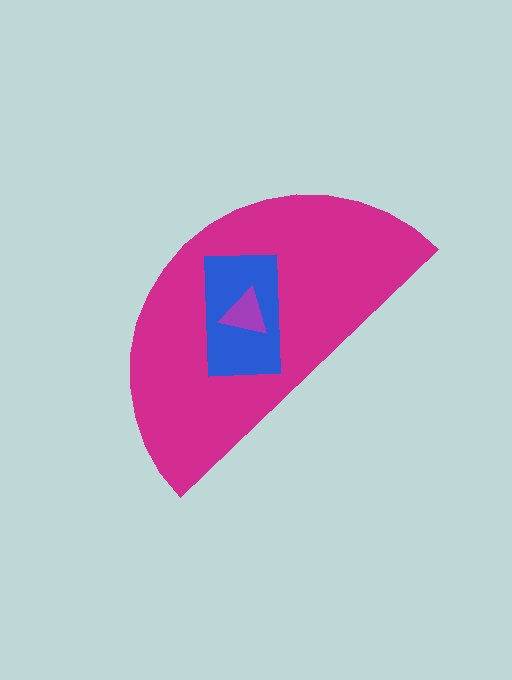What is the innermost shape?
The purple triangle.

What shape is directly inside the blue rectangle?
The purple triangle.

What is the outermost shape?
The magenta semicircle.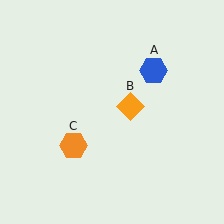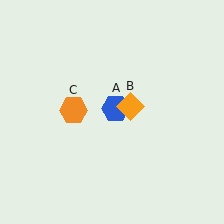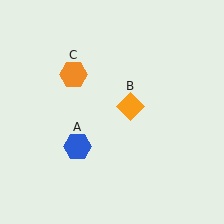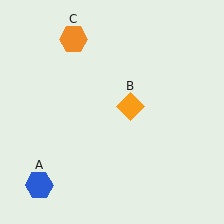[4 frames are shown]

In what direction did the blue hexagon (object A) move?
The blue hexagon (object A) moved down and to the left.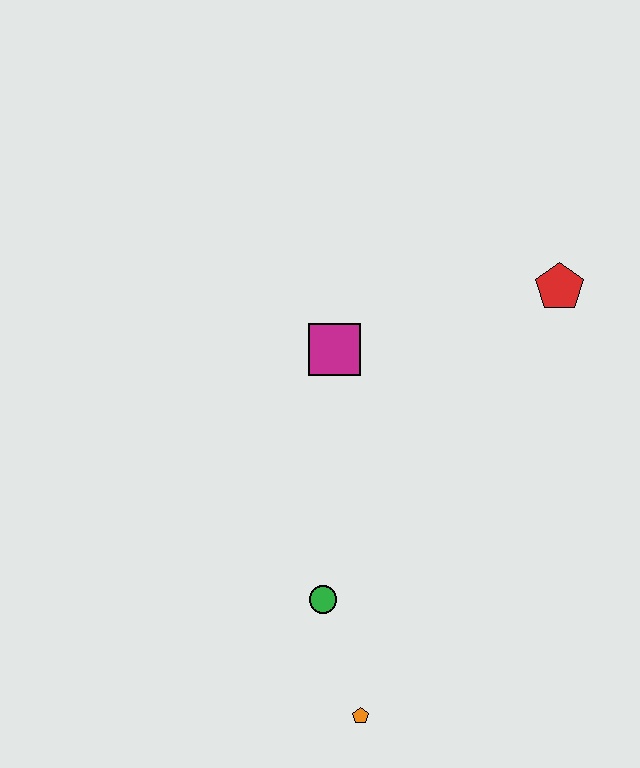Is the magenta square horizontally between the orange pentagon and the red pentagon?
No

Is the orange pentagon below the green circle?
Yes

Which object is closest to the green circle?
The orange pentagon is closest to the green circle.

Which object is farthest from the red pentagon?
The orange pentagon is farthest from the red pentagon.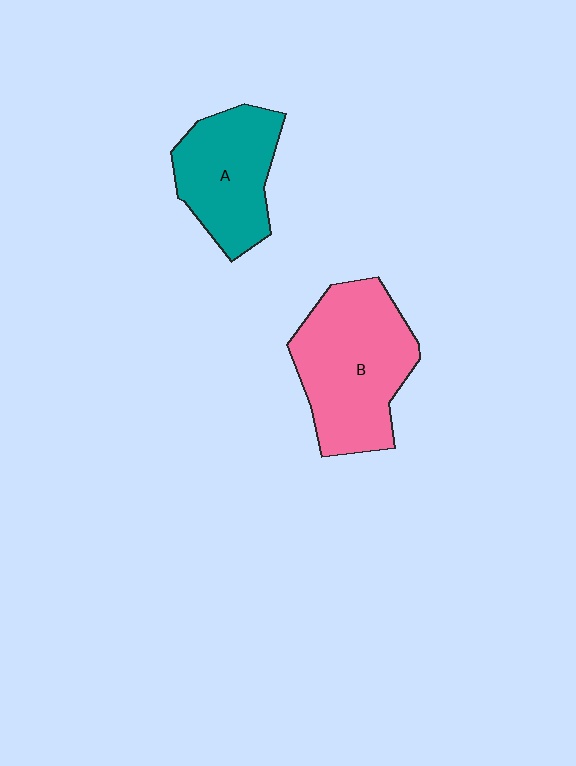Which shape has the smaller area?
Shape A (teal).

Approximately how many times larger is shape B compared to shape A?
Approximately 1.4 times.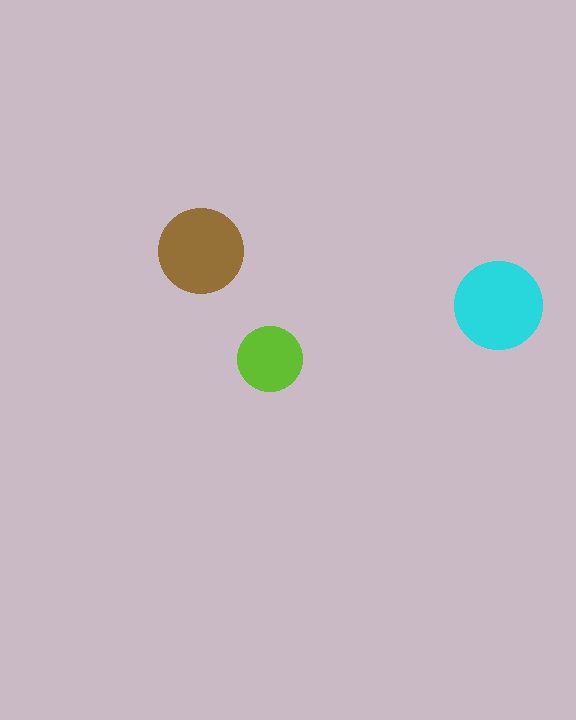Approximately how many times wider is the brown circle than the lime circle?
About 1.5 times wider.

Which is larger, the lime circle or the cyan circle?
The cyan one.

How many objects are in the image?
There are 3 objects in the image.